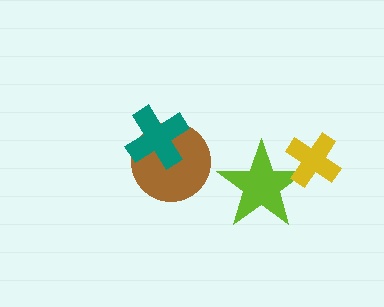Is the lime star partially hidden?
Yes, it is partially covered by another shape.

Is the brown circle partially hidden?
Yes, it is partially covered by another shape.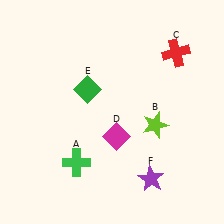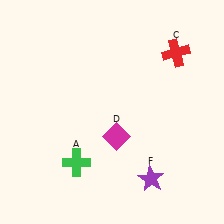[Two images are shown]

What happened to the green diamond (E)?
The green diamond (E) was removed in Image 2. It was in the top-left area of Image 1.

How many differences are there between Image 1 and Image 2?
There are 2 differences between the two images.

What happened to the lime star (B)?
The lime star (B) was removed in Image 2. It was in the bottom-right area of Image 1.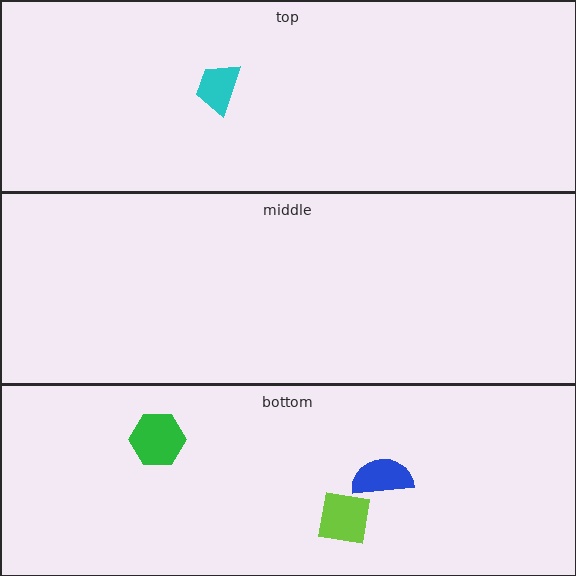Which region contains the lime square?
The bottom region.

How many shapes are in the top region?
1.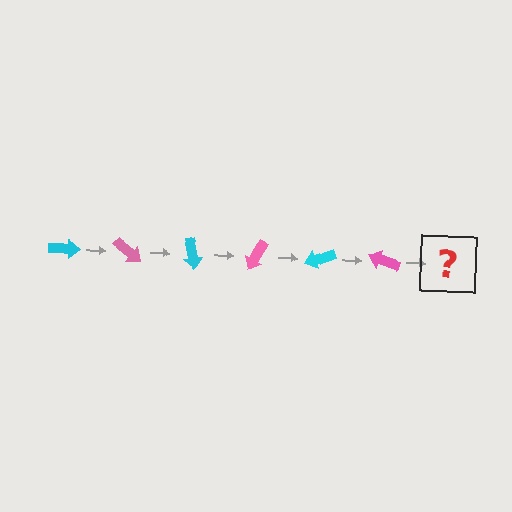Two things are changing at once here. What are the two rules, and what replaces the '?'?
The two rules are that it rotates 40 degrees each step and the color cycles through cyan and pink. The '?' should be a cyan arrow, rotated 240 degrees from the start.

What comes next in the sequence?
The next element should be a cyan arrow, rotated 240 degrees from the start.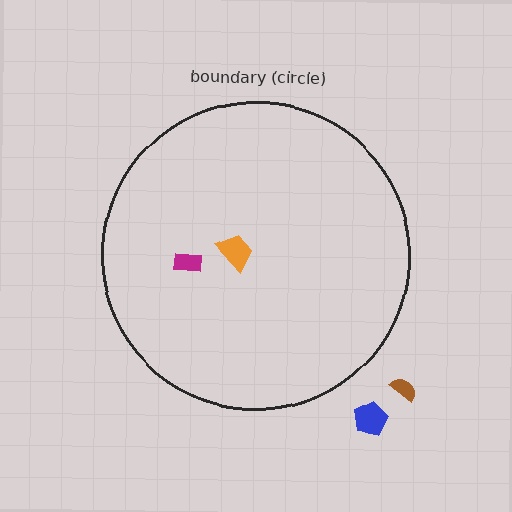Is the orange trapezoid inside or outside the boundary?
Inside.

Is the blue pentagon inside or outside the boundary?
Outside.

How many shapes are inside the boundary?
2 inside, 2 outside.